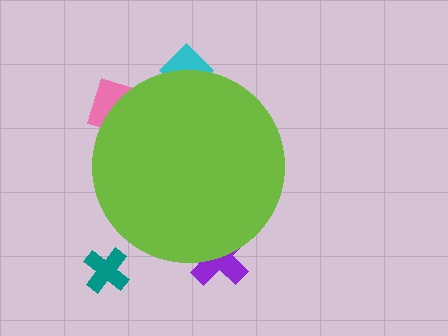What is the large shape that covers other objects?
A lime circle.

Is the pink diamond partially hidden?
Yes, the pink diamond is partially hidden behind the lime circle.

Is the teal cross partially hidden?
No, the teal cross is fully visible.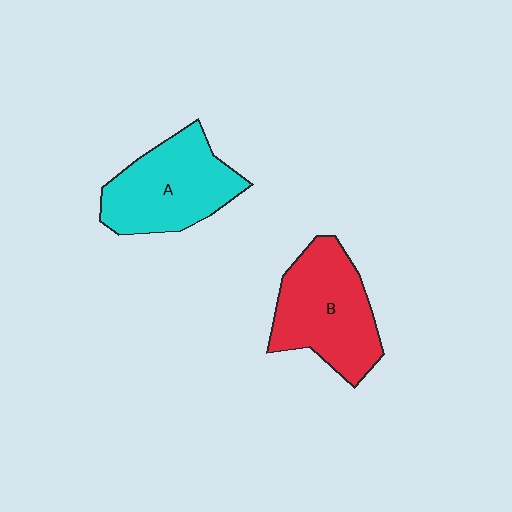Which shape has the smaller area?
Shape A (cyan).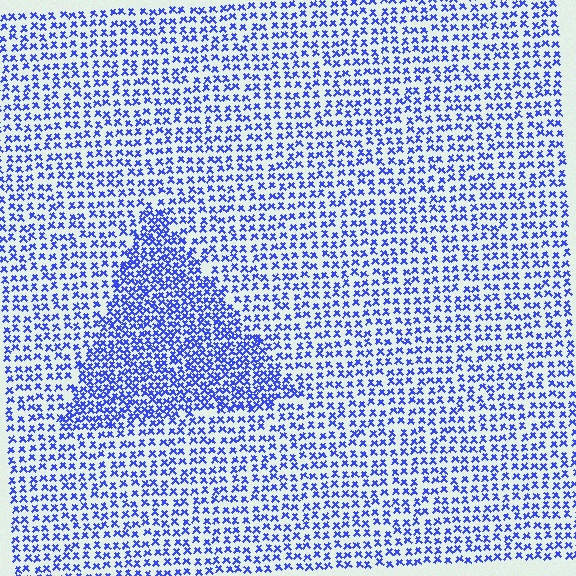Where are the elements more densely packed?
The elements are more densely packed inside the triangle boundary.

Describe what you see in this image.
The image contains small blue elements arranged at two different densities. A triangle-shaped region is visible where the elements are more densely packed than the surrounding area.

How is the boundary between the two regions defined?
The boundary is defined by a change in element density (approximately 1.8x ratio). All elements are the same color, size, and shape.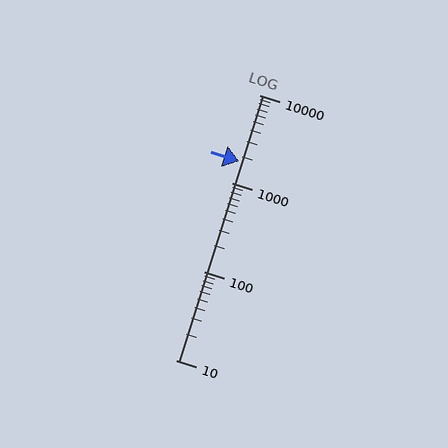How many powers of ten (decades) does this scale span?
The scale spans 3 decades, from 10 to 10000.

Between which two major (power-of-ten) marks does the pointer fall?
The pointer is between 1000 and 10000.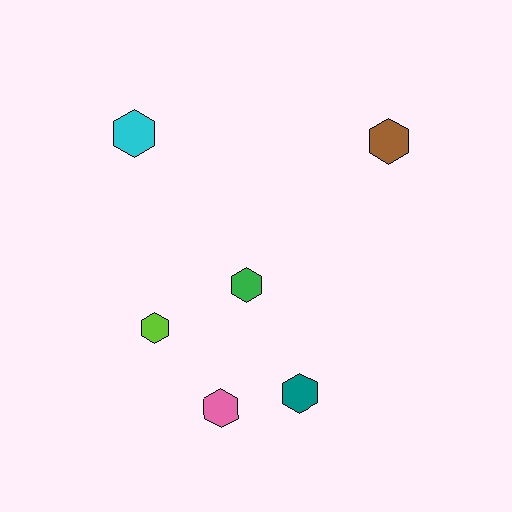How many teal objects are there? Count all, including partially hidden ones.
There is 1 teal object.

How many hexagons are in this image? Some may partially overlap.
There are 6 hexagons.